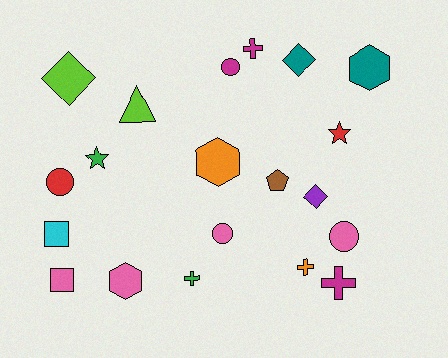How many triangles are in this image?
There is 1 triangle.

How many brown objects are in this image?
There is 1 brown object.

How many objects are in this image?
There are 20 objects.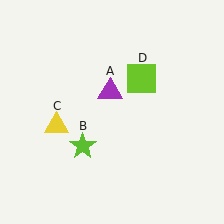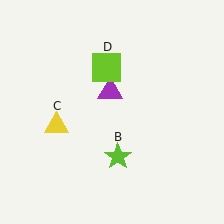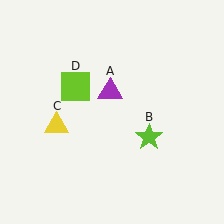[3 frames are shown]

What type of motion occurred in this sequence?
The lime star (object B), lime square (object D) rotated counterclockwise around the center of the scene.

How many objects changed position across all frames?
2 objects changed position: lime star (object B), lime square (object D).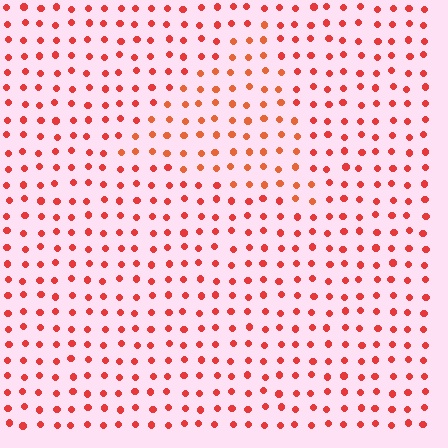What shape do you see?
I see a triangle.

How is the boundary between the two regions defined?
The boundary is defined purely by a slight shift in hue (about 17 degrees). Spacing, size, and orientation are identical on both sides.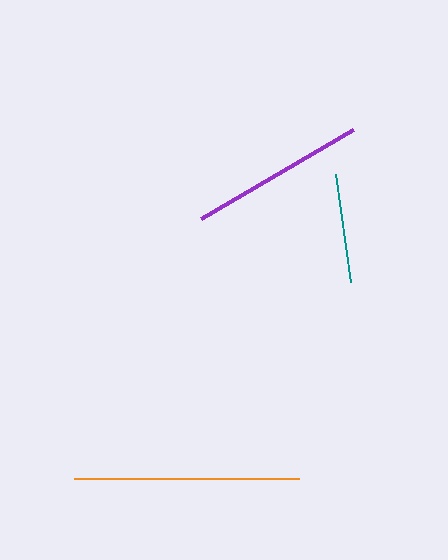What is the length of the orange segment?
The orange segment is approximately 225 pixels long.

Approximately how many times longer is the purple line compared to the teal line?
The purple line is approximately 1.6 times the length of the teal line.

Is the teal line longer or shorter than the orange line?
The orange line is longer than the teal line.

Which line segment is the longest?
The orange line is the longest at approximately 225 pixels.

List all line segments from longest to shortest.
From longest to shortest: orange, purple, teal.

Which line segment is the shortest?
The teal line is the shortest at approximately 109 pixels.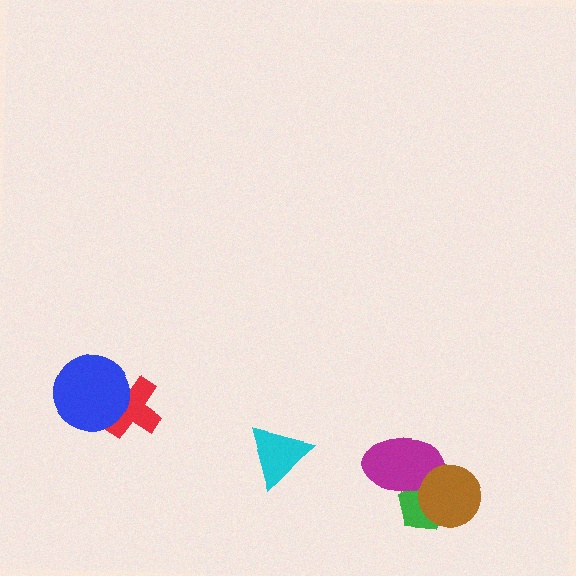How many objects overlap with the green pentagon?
2 objects overlap with the green pentagon.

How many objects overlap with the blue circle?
1 object overlaps with the blue circle.